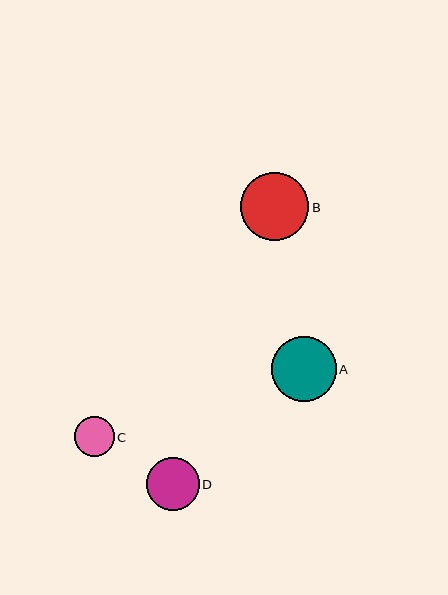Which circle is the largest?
Circle B is the largest with a size of approximately 68 pixels.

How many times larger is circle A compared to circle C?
Circle A is approximately 1.6 times the size of circle C.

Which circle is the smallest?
Circle C is the smallest with a size of approximately 40 pixels.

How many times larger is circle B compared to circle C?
Circle B is approximately 1.7 times the size of circle C.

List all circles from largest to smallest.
From largest to smallest: B, A, D, C.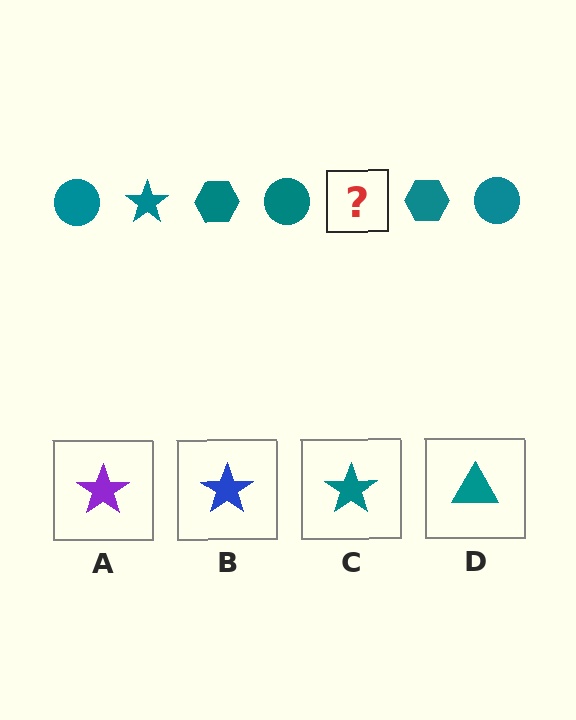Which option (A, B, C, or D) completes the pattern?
C.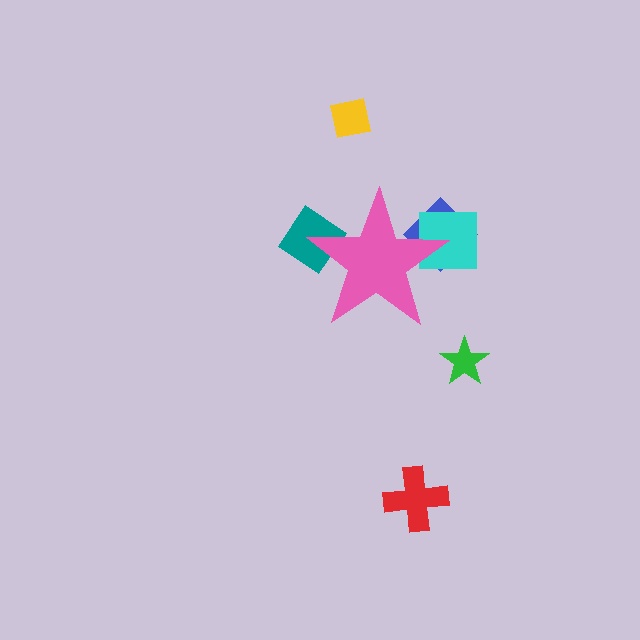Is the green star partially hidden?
No, the green star is fully visible.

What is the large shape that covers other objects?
A pink star.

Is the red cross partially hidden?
No, the red cross is fully visible.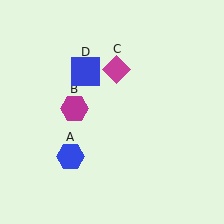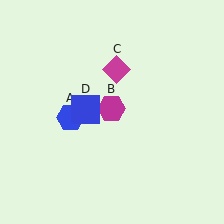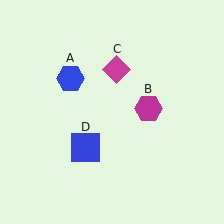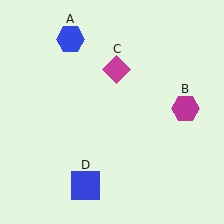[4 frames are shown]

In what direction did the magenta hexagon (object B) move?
The magenta hexagon (object B) moved right.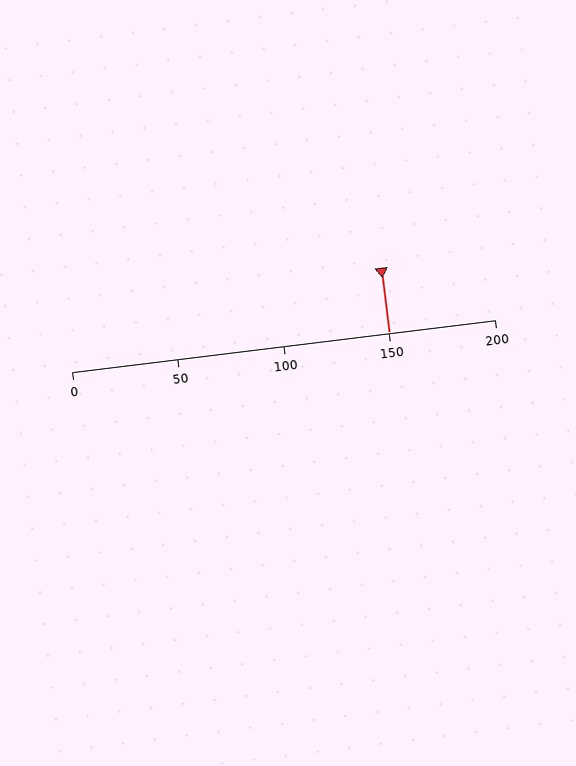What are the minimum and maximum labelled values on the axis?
The axis runs from 0 to 200.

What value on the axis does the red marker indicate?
The marker indicates approximately 150.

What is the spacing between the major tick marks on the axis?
The major ticks are spaced 50 apart.